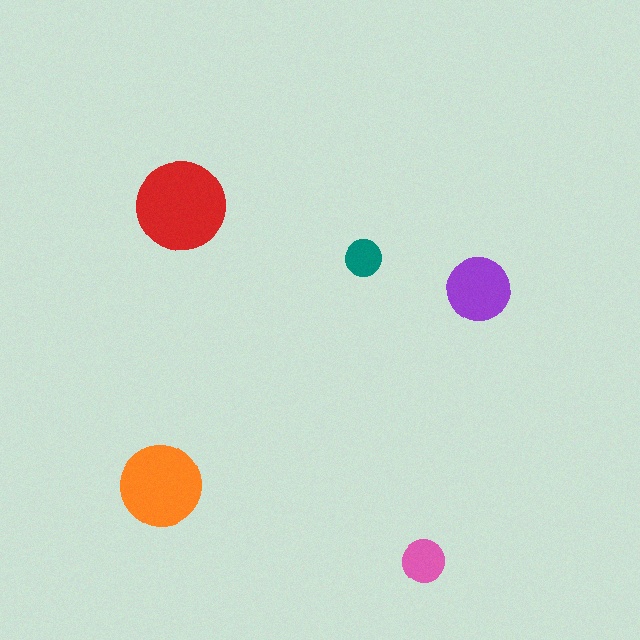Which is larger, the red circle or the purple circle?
The red one.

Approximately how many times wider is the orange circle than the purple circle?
About 1.5 times wider.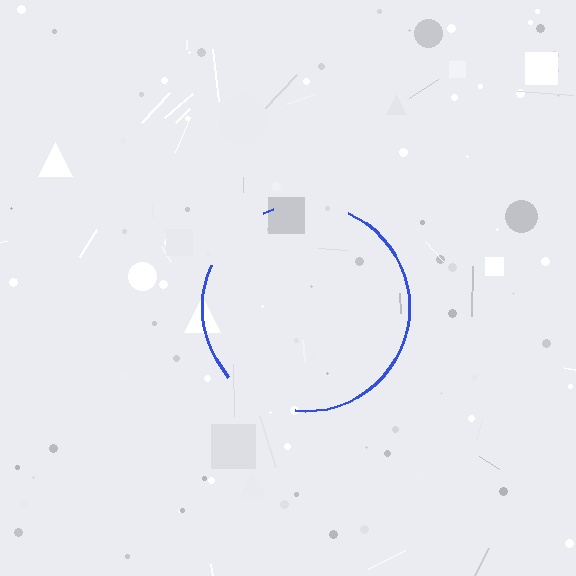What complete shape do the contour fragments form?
The contour fragments form a circle.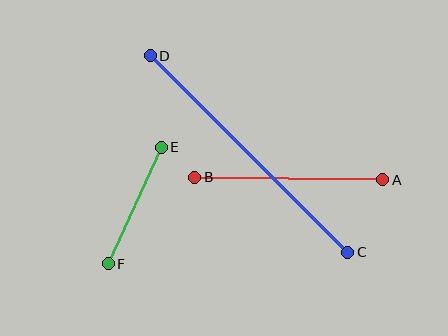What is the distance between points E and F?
The distance is approximately 128 pixels.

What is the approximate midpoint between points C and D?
The midpoint is at approximately (249, 154) pixels.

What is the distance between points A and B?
The distance is approximately 188 pixels.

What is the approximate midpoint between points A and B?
The midpoint is at approximately (289, 179) pixels.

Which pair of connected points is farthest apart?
Points C and D are farthest apart.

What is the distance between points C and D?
The distance is approximately 279 pixels.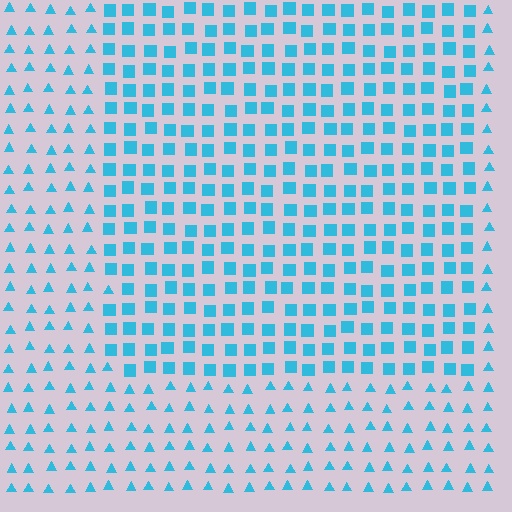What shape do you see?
I see a rectangle.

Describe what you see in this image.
The image is filled with small cyan elements arranged in a uniform grid. A rectangle-shaped region contains squares, while the surrounding area contains triangles. The boundary is defined purely by the change in element shape.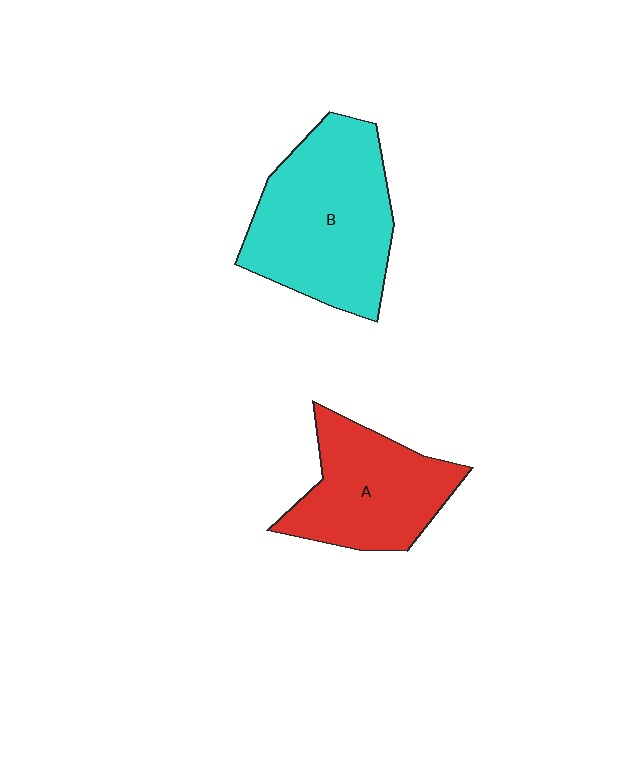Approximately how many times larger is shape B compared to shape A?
Approximately 1.4 times.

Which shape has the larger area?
Shape B (cyan).